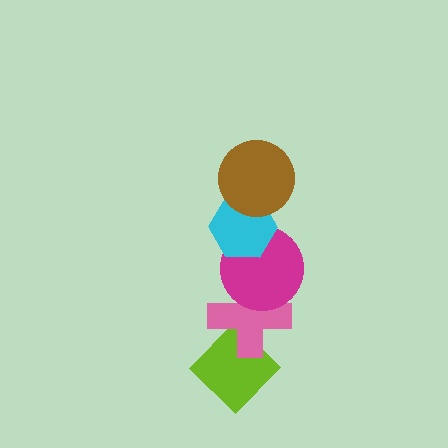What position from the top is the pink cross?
The pink cross is 4th from the top.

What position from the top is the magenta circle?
The magenta circle is 3rd from the top.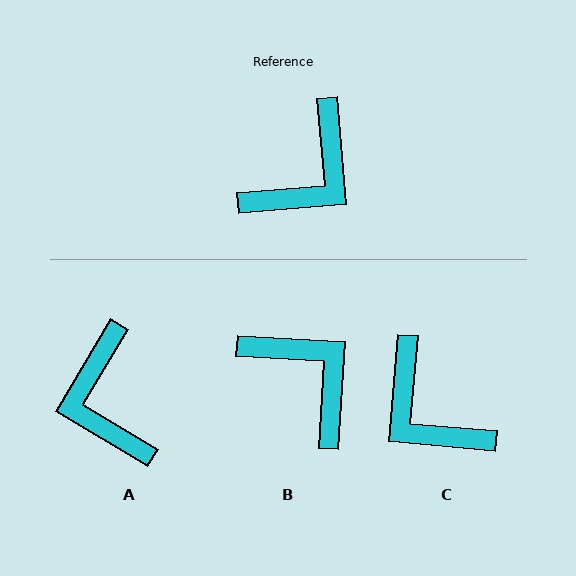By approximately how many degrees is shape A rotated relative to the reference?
Approximately 126 degrees clockwise.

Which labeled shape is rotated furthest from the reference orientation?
A, about 126 degrees away.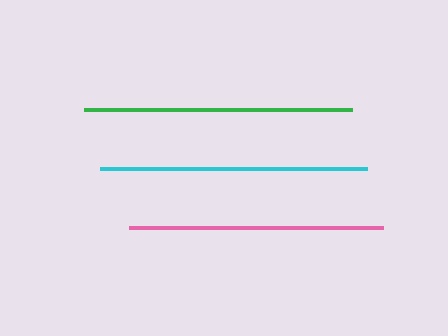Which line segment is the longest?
The green line is the longest at approximately 267 pixels.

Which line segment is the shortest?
The pink line is the shortest at approximately 255 pixels.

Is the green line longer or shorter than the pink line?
The green line is longer than the pink line.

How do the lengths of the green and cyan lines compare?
The green and cyan lines are approximately the same length.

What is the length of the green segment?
The green segment is approximately 267 pixels long.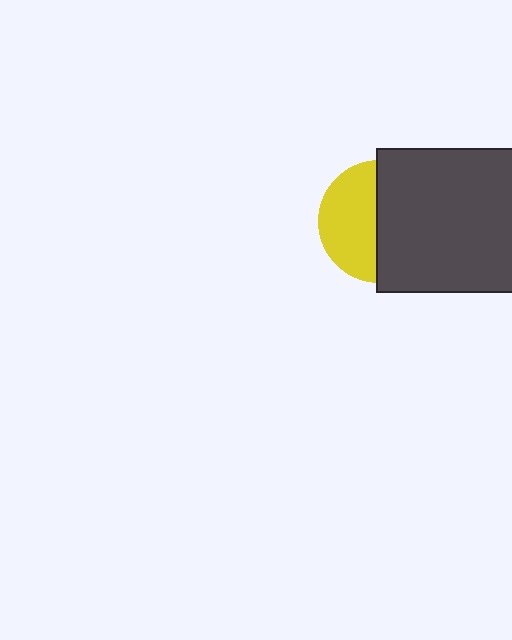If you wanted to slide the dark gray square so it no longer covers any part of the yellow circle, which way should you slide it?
Slide it right — that is the most direct way to separate the two shapes.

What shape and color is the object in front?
The object in front is a dark gray square.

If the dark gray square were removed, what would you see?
You would see the complete yellow circle.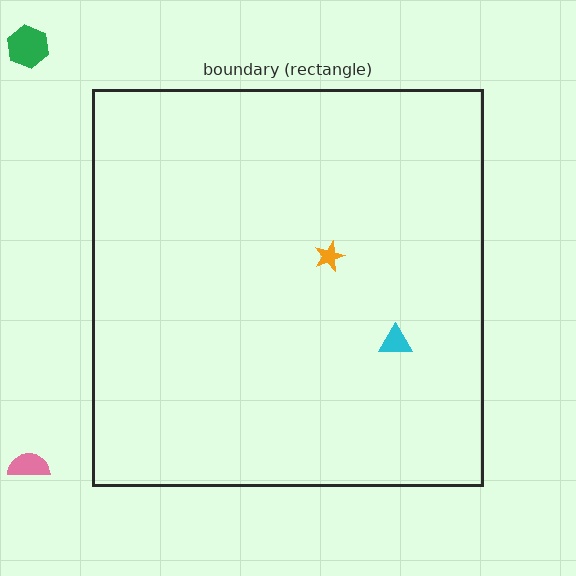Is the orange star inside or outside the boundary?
Inside.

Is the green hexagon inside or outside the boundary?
Outside.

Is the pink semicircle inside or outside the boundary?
Outside.